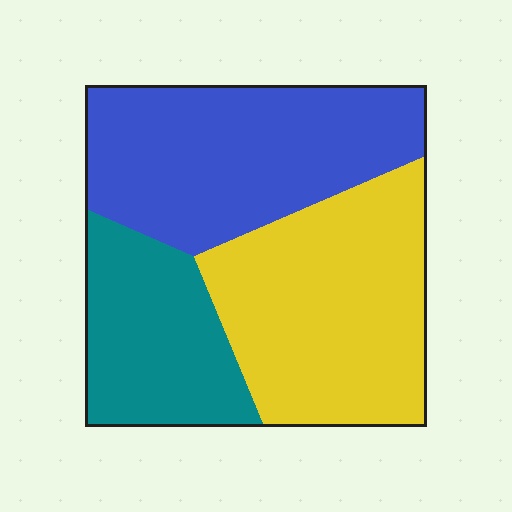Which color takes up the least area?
Teal, at roughly 25%.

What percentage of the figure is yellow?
Yellow covers around 40% of the figure.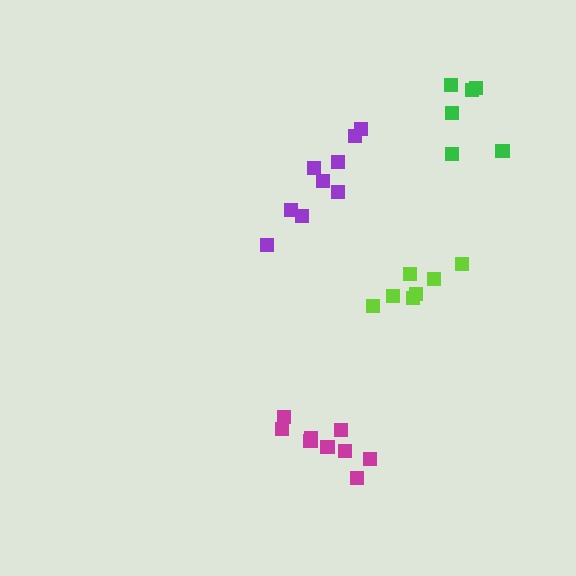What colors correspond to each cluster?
The clusters are colored: magenta, purple, lime, green.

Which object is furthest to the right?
The green cluster is rightmost.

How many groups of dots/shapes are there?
There are 4 groups.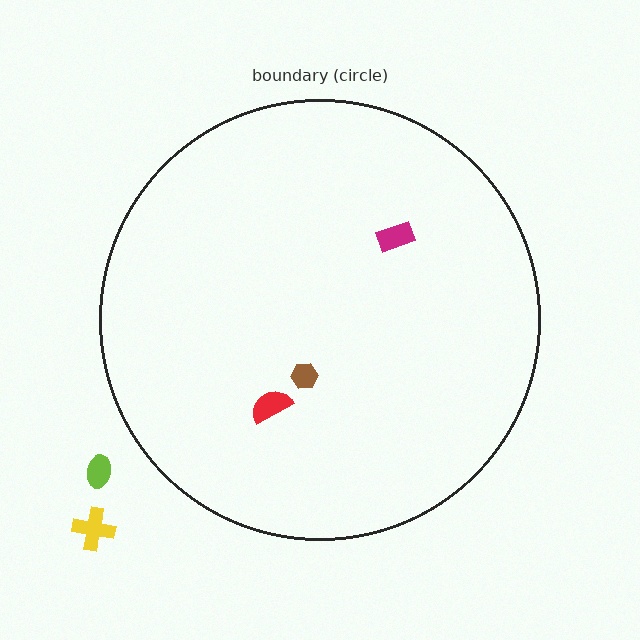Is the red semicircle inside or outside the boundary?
Inside.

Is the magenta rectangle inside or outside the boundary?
Inside.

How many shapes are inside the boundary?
3 inside, 2 outside.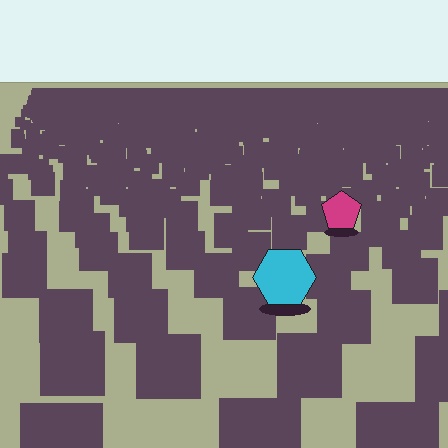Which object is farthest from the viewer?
The magenta pentagon is farthest from the viewer. It appears smaller and the ground texture around it is denser.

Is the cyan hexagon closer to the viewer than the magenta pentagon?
Yes. The cyan hexagon is closer — you can tell from the texture gradient: the ground texture is coarser near it.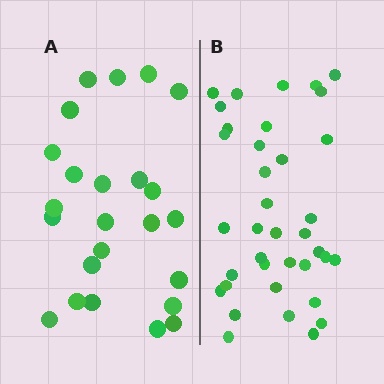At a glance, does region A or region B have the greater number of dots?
Region B (the right region) has more dots.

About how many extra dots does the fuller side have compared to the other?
Region B has approximately 15 more dots than region A.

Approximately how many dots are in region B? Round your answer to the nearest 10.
About 40 dots. (The exact count is 37, which rounds to 40.)